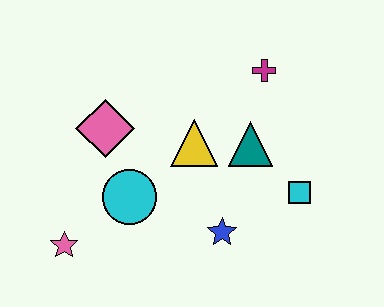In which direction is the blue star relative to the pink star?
The blue star is to the right of the pink star.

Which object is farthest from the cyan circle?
The magenta cross is farthest from the cyan circle.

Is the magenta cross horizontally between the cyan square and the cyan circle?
Yes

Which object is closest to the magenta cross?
The teal triangle is closest to the magenta cross.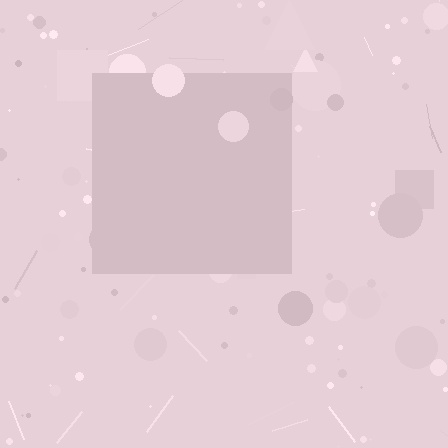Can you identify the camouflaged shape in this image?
The camouflaged shape is a square.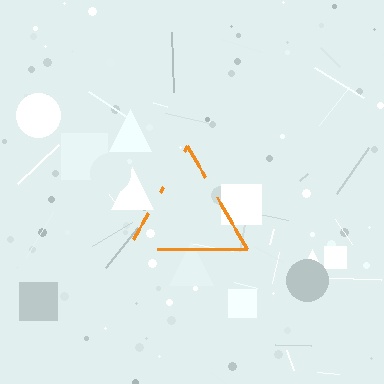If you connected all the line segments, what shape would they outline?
They would outline a triangle.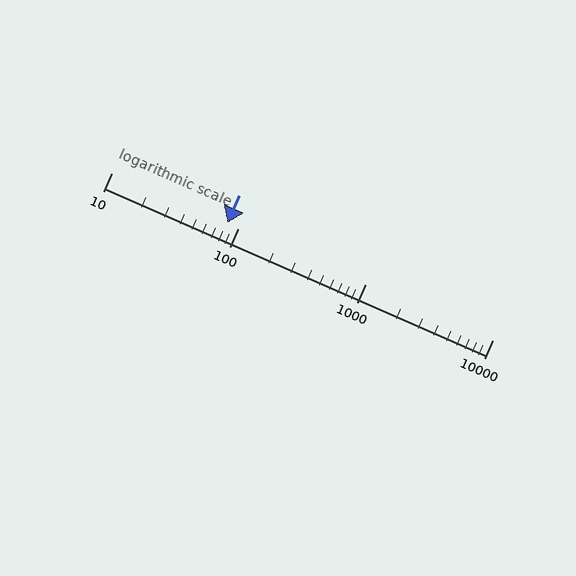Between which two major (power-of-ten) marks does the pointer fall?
The pointer is between 10 and 100.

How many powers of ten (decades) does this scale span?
The scale spans 3 decades, from 10 to 10000.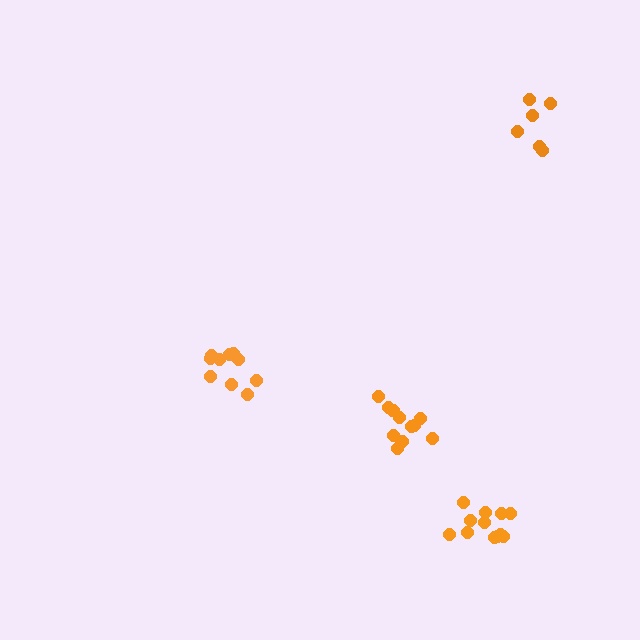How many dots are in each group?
Group 1: 6 dots, Group 2: 11 dots, Group 3: 10 dots, Group 4: 12 dots (39 total).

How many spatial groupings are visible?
There are 4 spatial groupings.